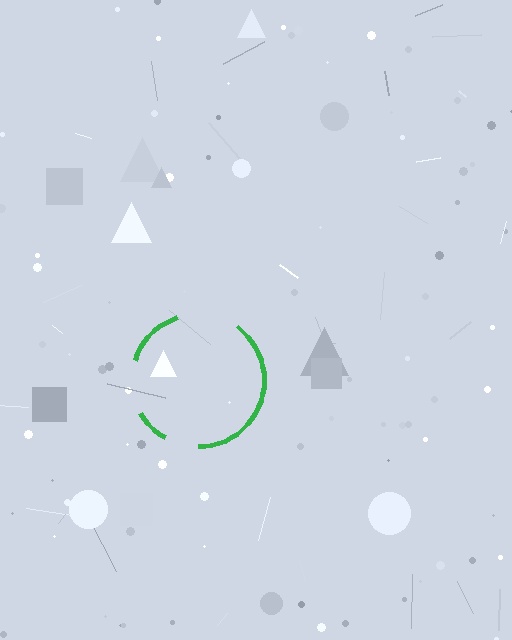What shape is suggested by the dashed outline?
The dashed outline suggests a circle.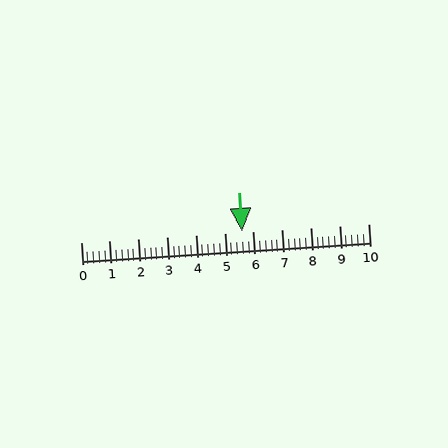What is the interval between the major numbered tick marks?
The major tick marks are spaced 1 units apart.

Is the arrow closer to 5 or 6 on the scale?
The arrow is closer to 6.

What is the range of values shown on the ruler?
The ruler shows values from 0 to 10.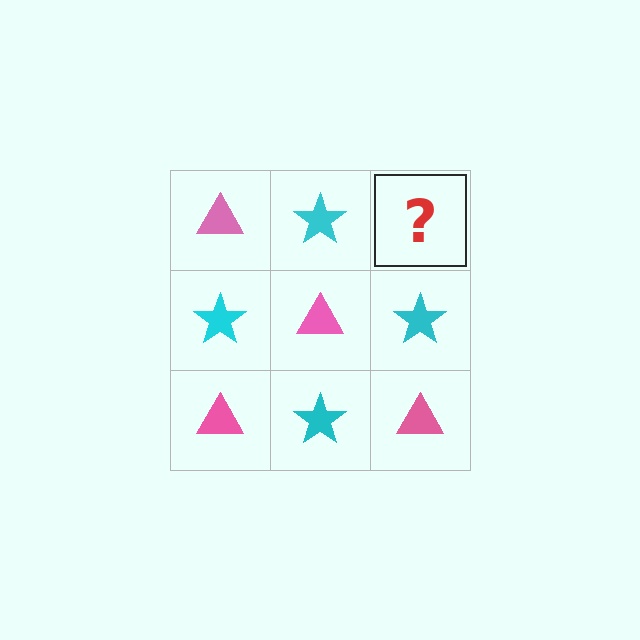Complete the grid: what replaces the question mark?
The question mark should be replaced with a pink triangle.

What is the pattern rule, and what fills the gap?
The rule is that it alternates pink triangle and cyan star in a checkerboard pattern. The gap should be filled with a pink triangle.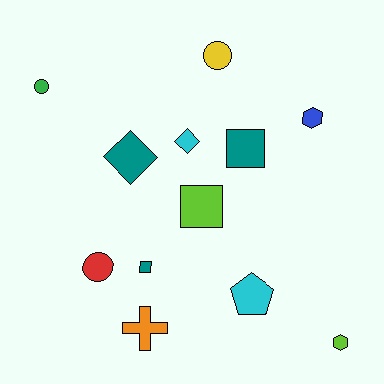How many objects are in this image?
There are 12 objects.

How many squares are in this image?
There are 3 squares.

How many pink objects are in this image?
There are no pink objects.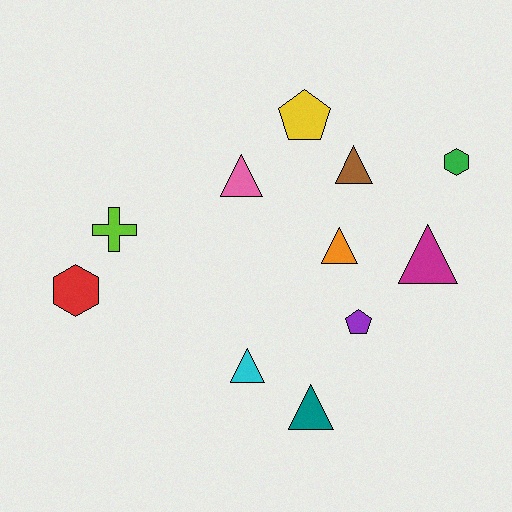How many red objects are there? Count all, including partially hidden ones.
There is 1 red object.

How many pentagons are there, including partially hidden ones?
There are 2 pentagons.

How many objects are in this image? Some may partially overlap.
There are 11 objects.